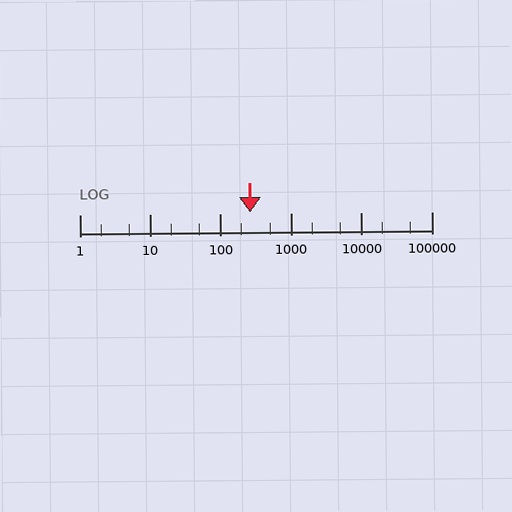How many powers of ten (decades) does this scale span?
The scale spans 5 decades, from 1 to 100000.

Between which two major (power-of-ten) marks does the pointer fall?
The pointer is between 100 and 1000.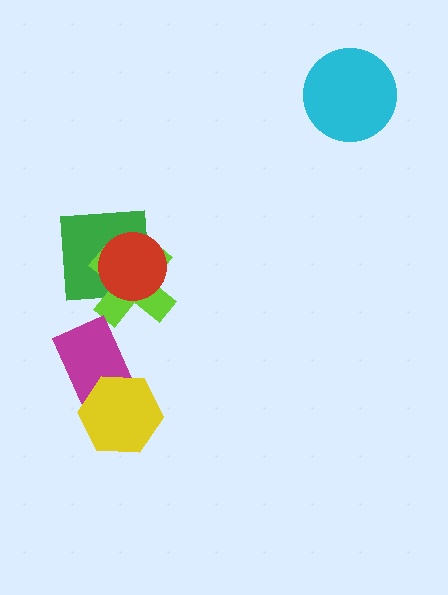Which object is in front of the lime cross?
The red circle is in front of the lime cross.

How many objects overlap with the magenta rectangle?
1 object overlaps with the magenta rectangle.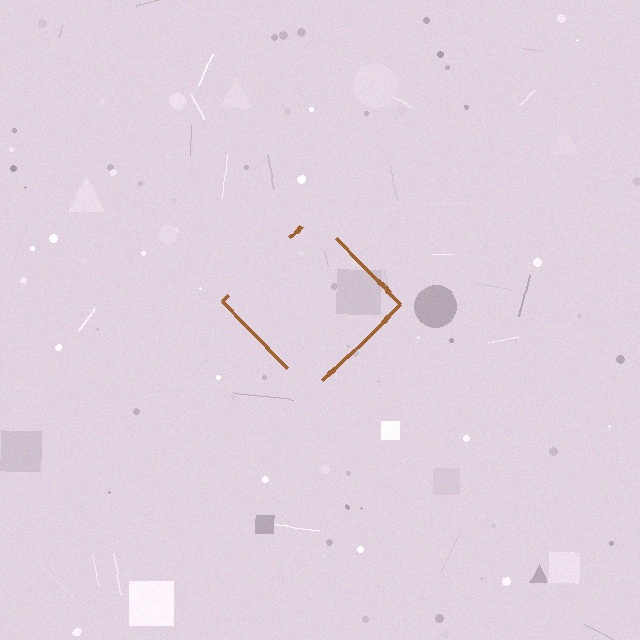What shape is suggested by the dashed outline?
The dashed outline suggests a diamond.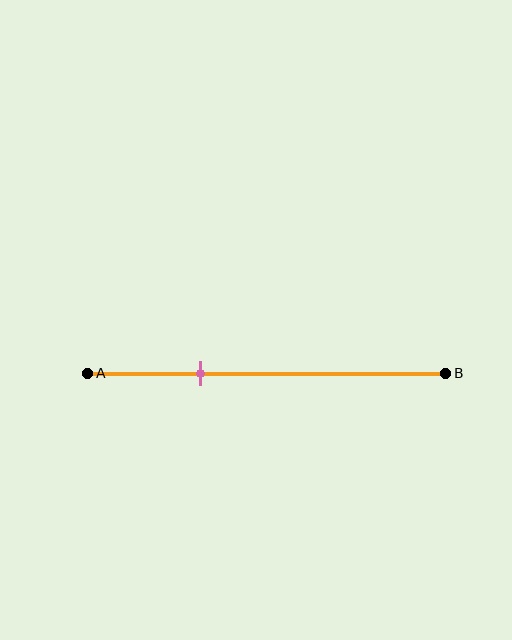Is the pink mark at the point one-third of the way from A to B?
Yes, the mark is approximately at the one-third point.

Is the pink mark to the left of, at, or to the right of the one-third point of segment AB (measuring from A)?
The pink mark is approximately at the one-third point of segment AB.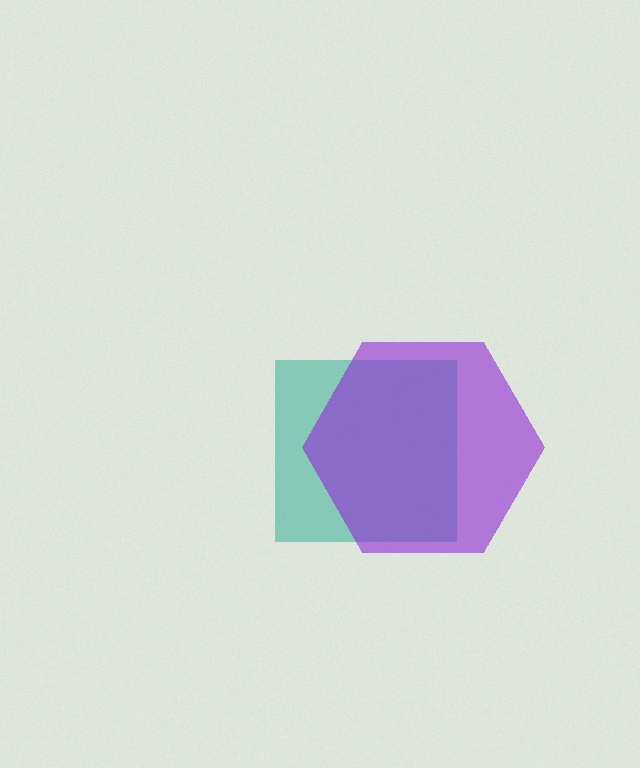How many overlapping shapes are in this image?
There are 2 overlapping shapes in the image.